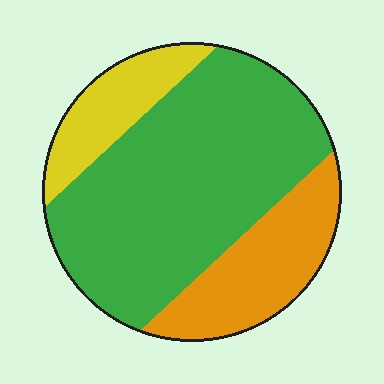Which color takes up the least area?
Yellow, at roughly 15%.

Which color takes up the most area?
Green, at roughly 65%.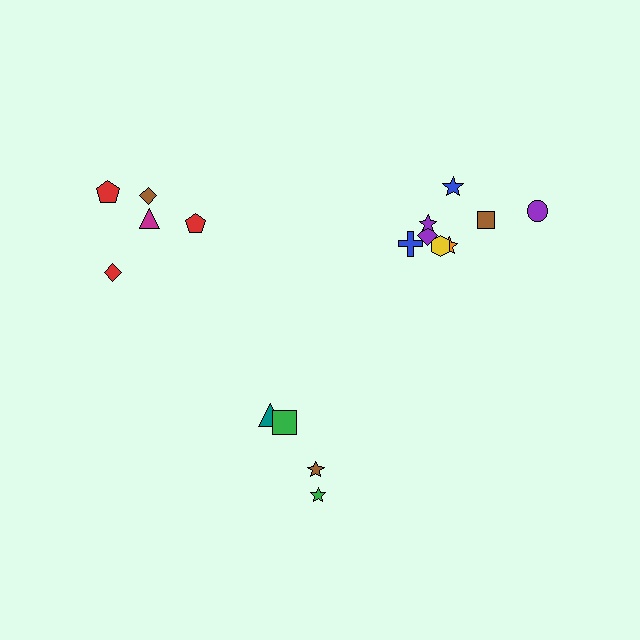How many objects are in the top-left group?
There are 5 objects.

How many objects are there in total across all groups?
There are 17 objects.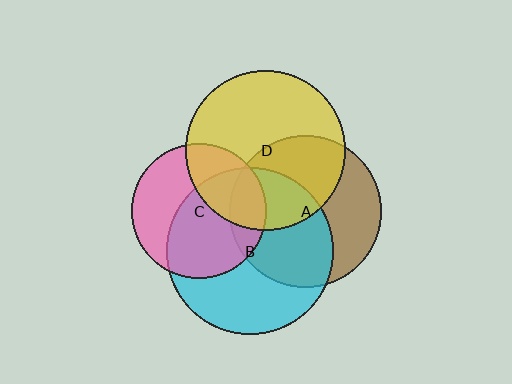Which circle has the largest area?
Circle B (cyan).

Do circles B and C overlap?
Yes.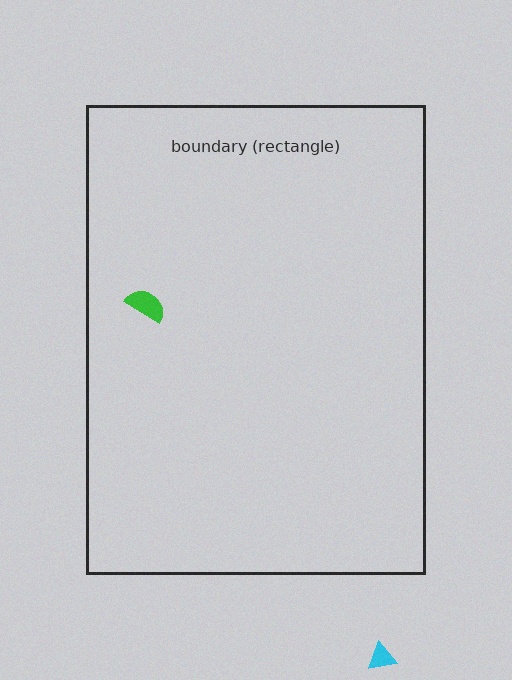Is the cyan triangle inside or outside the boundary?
Outside.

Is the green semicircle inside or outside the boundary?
Inside.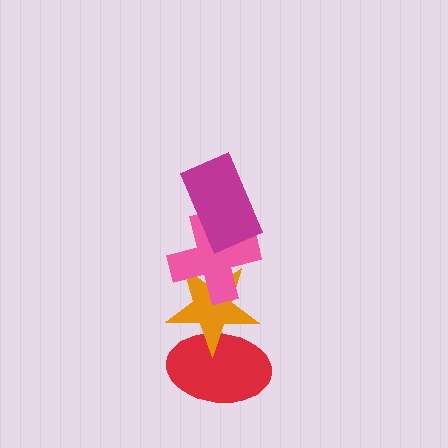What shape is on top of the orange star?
The pink cross is on top of the orange star.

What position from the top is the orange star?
The orange star is 3rd from the top.